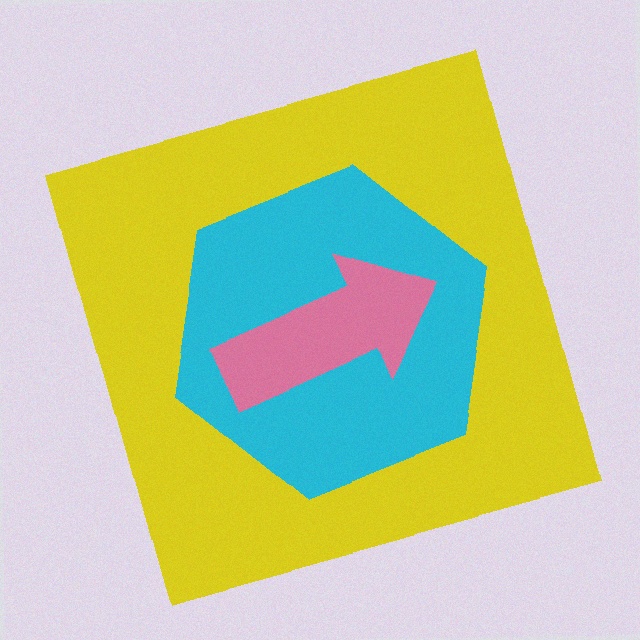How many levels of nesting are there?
3.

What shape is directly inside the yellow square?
The cyan hexagon.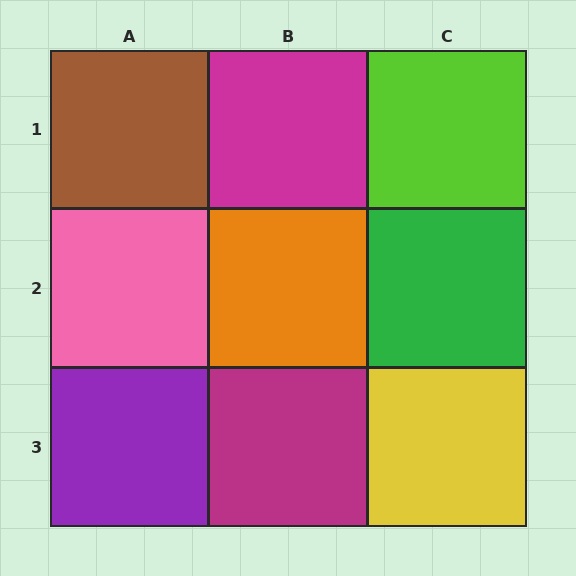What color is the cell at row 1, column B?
Magenta.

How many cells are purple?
1 cell is purple.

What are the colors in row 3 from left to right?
Purple, magenta, yellow.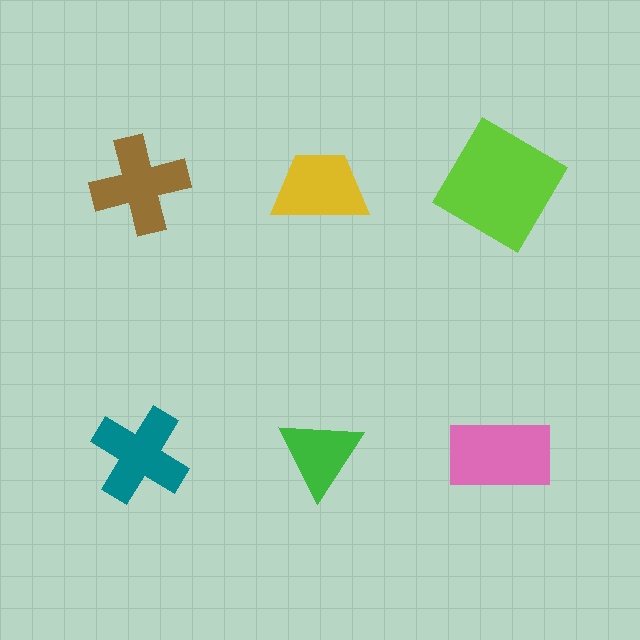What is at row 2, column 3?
A pink rectangle.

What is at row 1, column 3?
A lime diamond.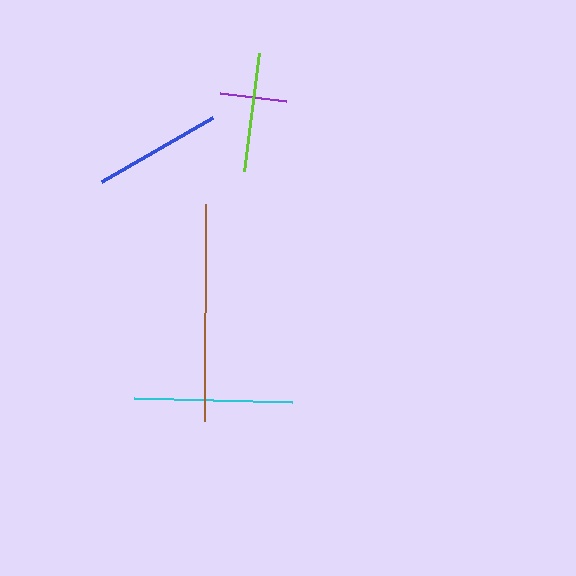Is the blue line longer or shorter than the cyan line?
The cyan line is longer than the blue line.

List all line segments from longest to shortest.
From longest to shortest: brown, cyan, blue, lime, purple.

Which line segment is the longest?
The brown line is the longest at approximately 217 pixels.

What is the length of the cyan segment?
The cyan segment is approximately 158 pixels long.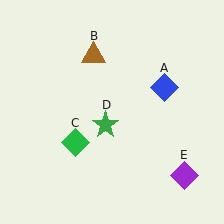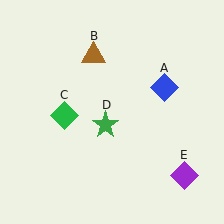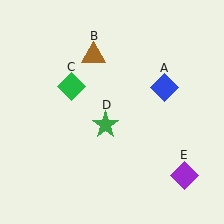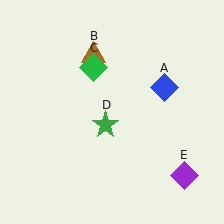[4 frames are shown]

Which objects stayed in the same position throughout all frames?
Blue diamond (object A) and brown triangle (object B) and green star (object D) and purple diamond (object E) remained stationary.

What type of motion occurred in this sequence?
The green diamond (object C) rotated clockwise around the center of the scene.